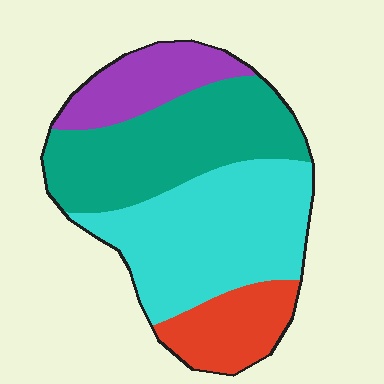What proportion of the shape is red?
Red covers about 15% of the shape.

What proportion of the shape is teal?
Teal takes up about one third (1/3) of the shape.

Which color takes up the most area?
Cyan, at roughly 40%.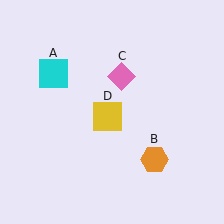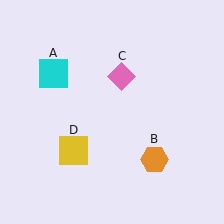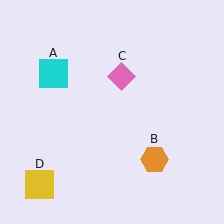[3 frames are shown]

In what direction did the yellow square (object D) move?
The yellow square (object D) moved down and to the left.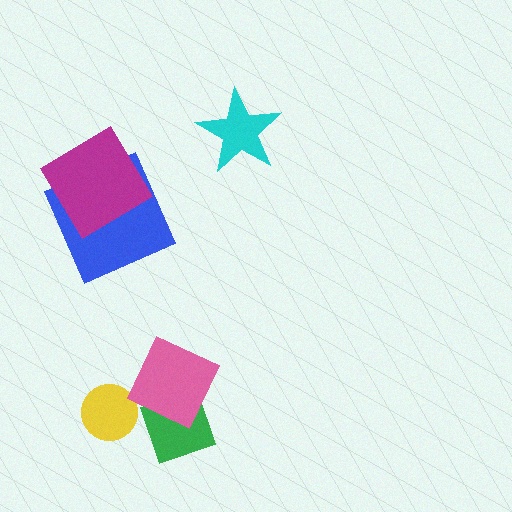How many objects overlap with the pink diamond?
1 object overlaps with the pink diamond.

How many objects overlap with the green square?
1 object overlaps with the green square.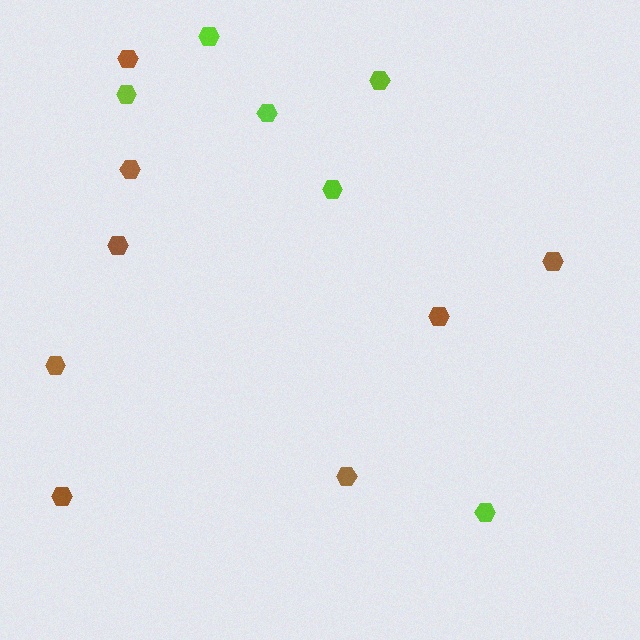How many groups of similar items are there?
There are 2 groups: one group of lime hexagons (6) and one group of brown hexagons (8).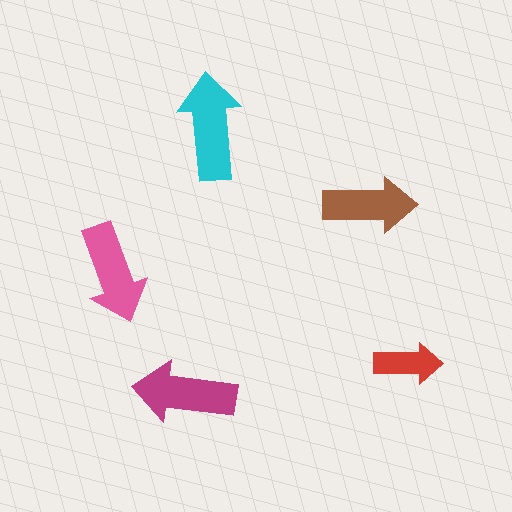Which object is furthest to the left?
The pink arrow is leftmost.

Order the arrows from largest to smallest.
the cyan one, the magenta one, the pink one, the brown one, the red one.